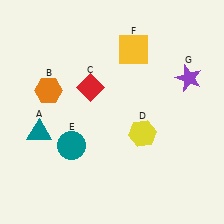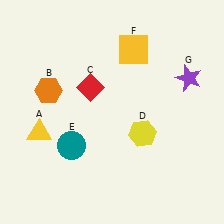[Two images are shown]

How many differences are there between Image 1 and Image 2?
There is 1 difference between the two images.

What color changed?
The triangle (A) changed from teal in Image 1 to yellow in Image 2.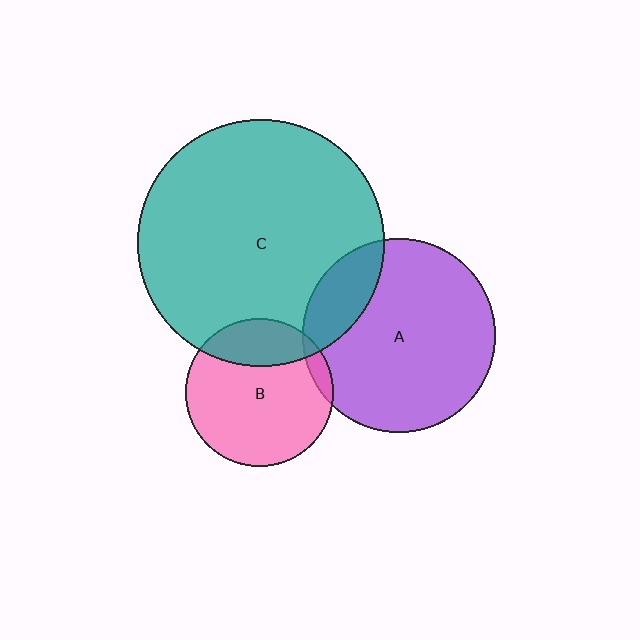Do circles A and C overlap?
Yes.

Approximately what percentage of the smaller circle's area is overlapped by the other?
Approximately 20%.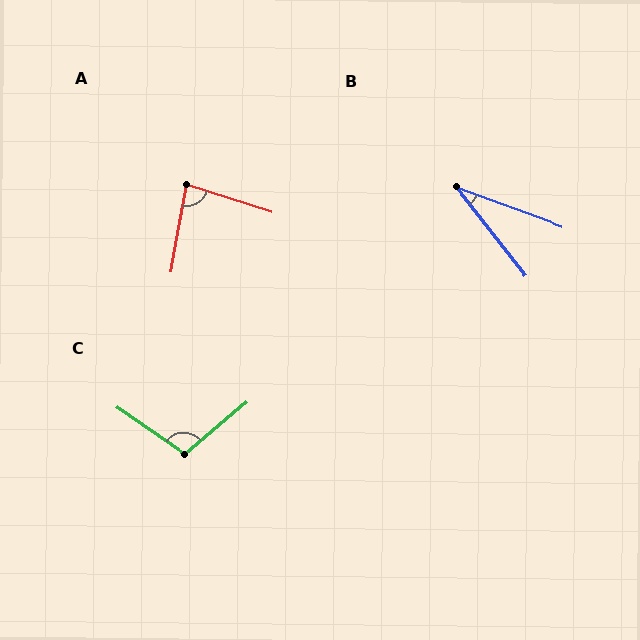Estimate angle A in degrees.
Approximately 82 degrees.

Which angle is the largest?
C, at approximately 105 degrees.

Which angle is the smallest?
B, at approximately 32 degrees.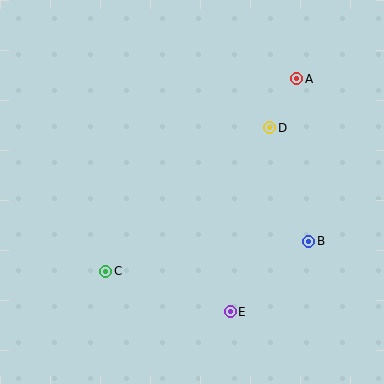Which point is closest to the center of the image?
Point D at (270, 128) is closest to the center.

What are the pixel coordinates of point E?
Point E is at (230, 312).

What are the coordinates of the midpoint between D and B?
The midpoint between D and B is at (289, 185).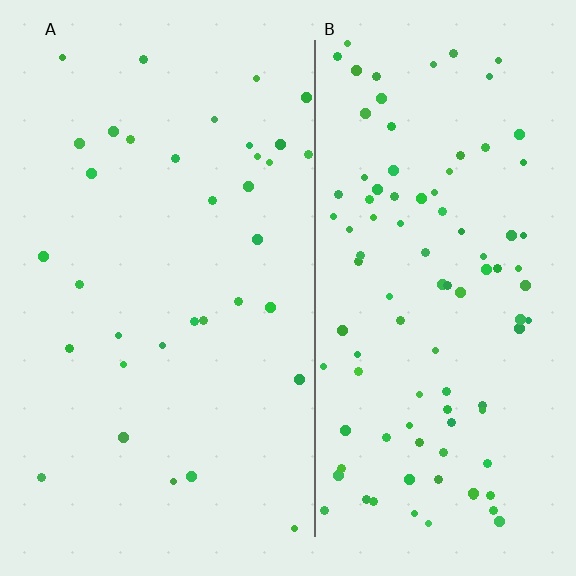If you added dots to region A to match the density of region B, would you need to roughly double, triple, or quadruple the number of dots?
Approximately triple.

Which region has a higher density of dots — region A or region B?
B (the right).